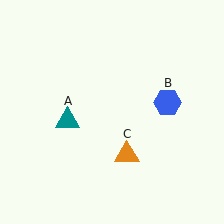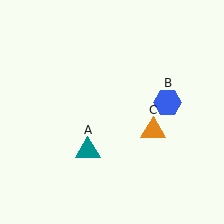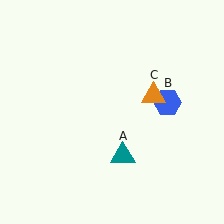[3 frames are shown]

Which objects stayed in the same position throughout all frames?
Blue hexagon (object B) remained stationary.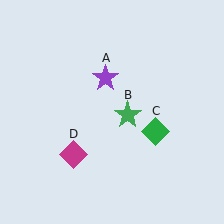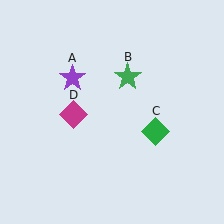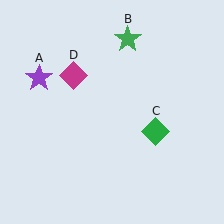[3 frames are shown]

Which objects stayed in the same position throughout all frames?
Green diamond (object C) remained stationary.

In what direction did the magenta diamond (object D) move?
The magenta diamond (object D) moved up.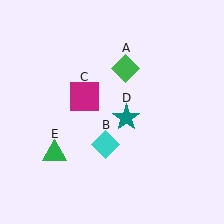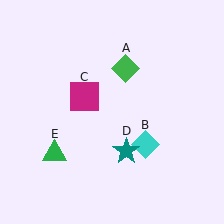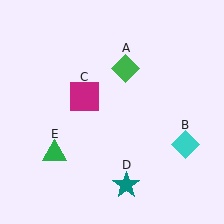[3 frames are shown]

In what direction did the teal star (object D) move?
The teal star (object D) moved down.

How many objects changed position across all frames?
2 objects changed position: cyan diamond (object B), teal star (object D).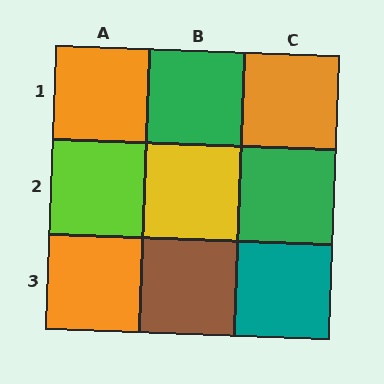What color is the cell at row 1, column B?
Green.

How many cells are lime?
1 cell is lime.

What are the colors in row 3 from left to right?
Orange, brown, teal.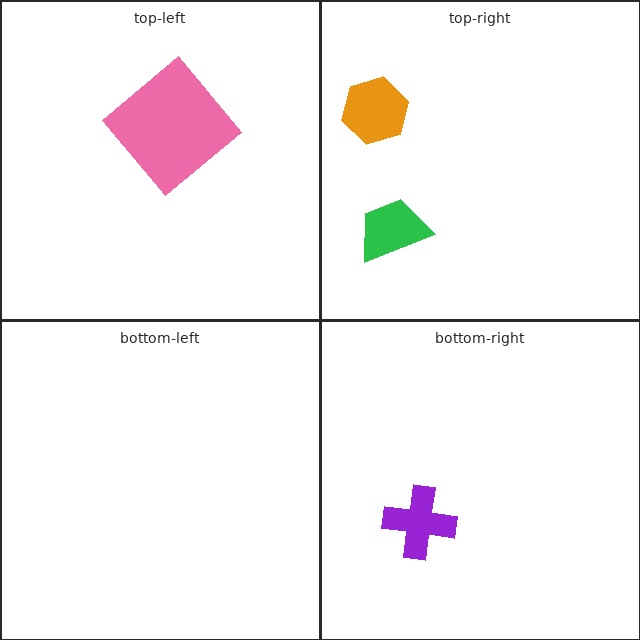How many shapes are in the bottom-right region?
1.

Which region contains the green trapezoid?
The top-right region.